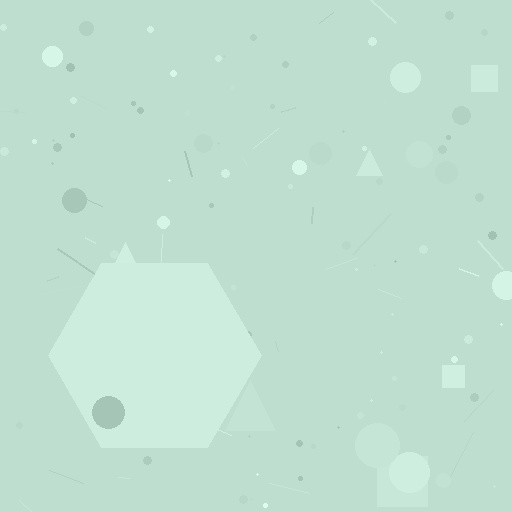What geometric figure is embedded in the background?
A hexagon is embedded in the background.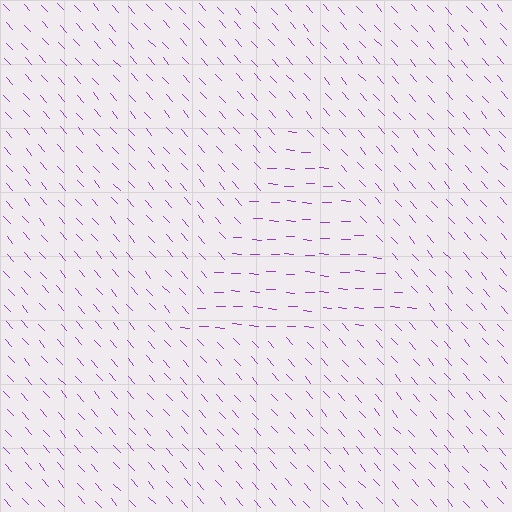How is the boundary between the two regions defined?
The boundary is defined purely by a change in line orientation (approximately 45 degrees difference). All lines are the same color and thickness.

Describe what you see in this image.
The image is filled with small purple line segments. A triangle region in the image has lines oriented differently from the surrounding lines, creating a visible texture boundary.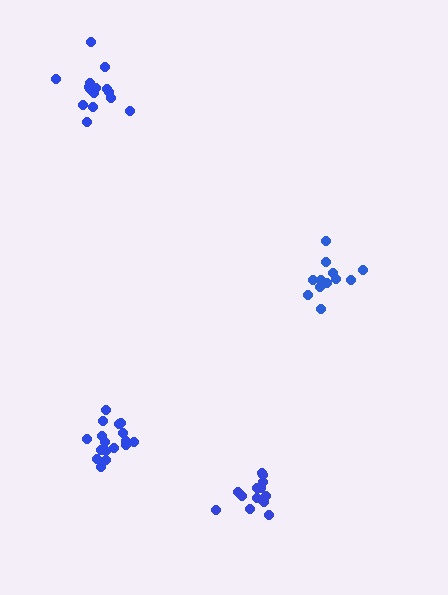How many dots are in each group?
Group 1: 12 dots, Group 2: 17 dots, Group 3: 13 dots, Group 4: 15 dots (57 total).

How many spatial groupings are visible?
There are 4 spatial groupings.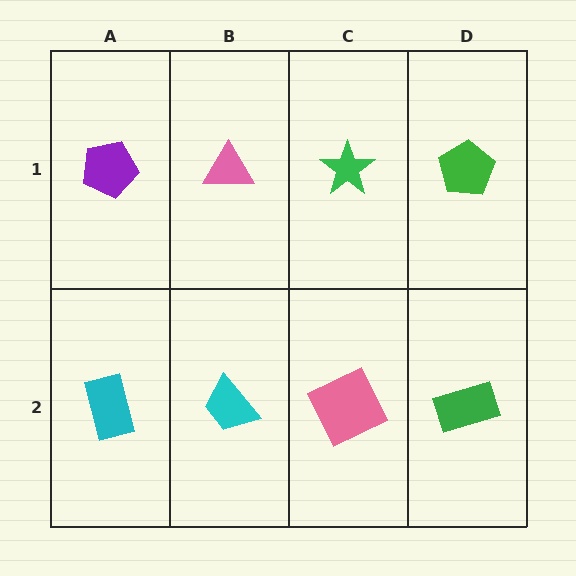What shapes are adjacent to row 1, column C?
A pink square (row 2, column C), a pink triangle (row 1, column B), a green pentagon (row 1, column D).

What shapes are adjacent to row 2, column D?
A green pentagon (row 1, column D), a pink square (row 2, column C).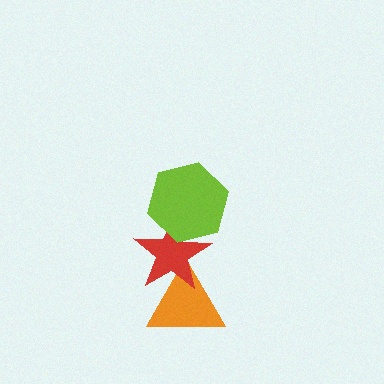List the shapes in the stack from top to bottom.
From top to bottom: the lime hexagon, the red star, the orange triangle.